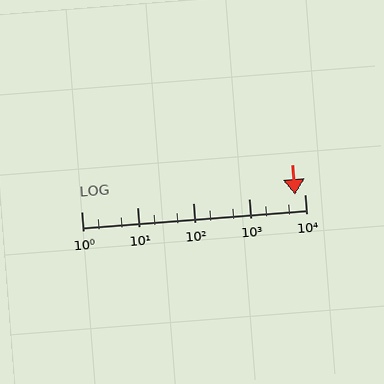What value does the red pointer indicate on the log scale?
The pointer indicates approximately 6700.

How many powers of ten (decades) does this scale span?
The scale spans 4 decades, from 1 to 10000.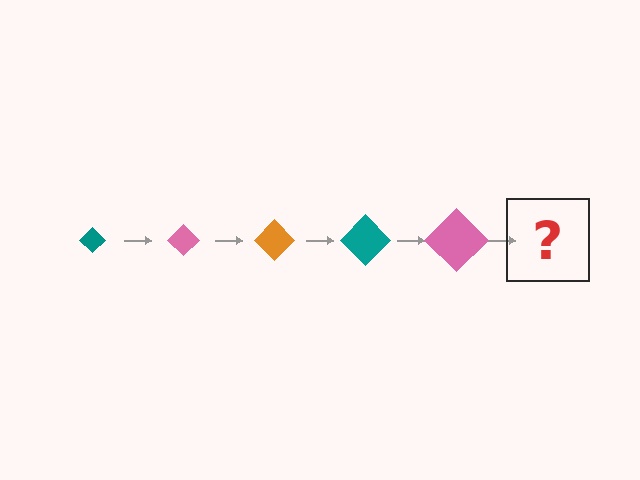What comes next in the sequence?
The next element should be an orange diamond, larger than the previous one.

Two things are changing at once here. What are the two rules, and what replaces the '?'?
The two rules are that the diamond grows larger each step and the color cycles through teal, pink, and orange. The '?' should be an orange diamond, larger than the previous one.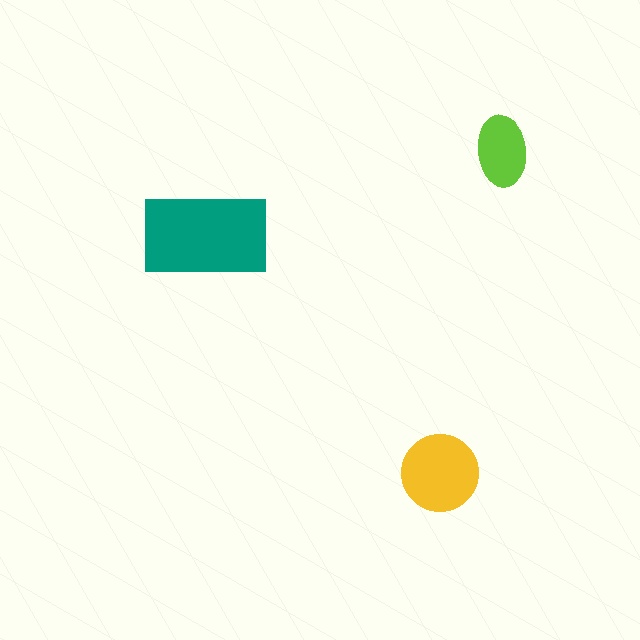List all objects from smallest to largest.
The lime ellipse, the yellow circle, the teal rectangle.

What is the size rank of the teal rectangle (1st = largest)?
1st.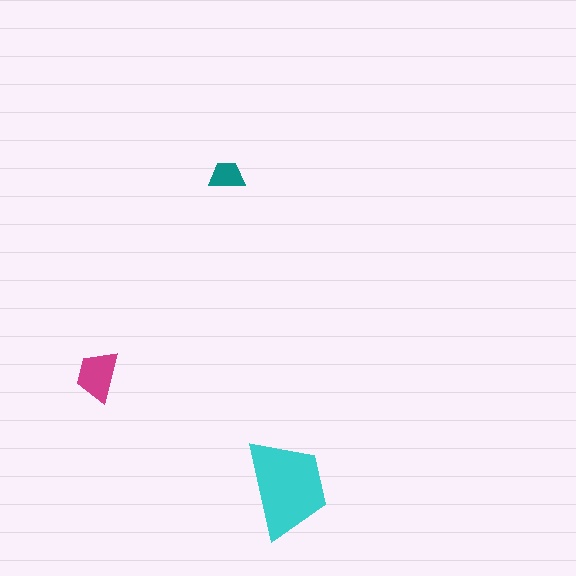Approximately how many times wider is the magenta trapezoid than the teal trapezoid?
About 1.5 times wider.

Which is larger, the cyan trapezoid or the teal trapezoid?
The cyan one.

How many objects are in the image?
There are 3 objects in the image.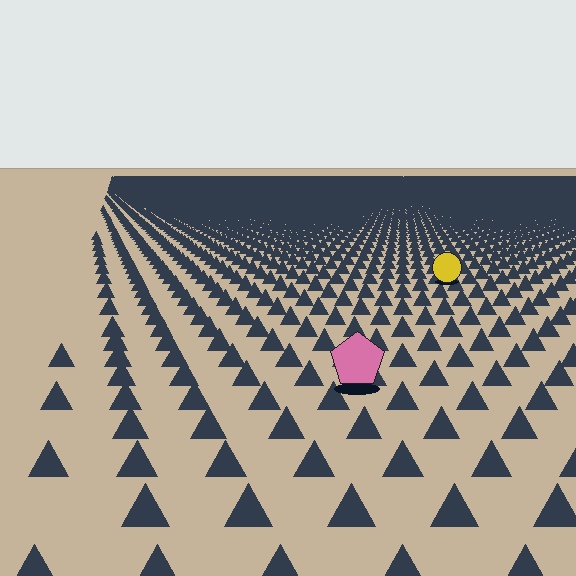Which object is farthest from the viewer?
The yellow circle is farthest from the viewer. It appears smaller and the ground texture around it is denser.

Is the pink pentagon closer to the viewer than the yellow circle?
Yes. The pink pentagon is closer — you can tell from the texture gradient: the ground texture is coarser near it.